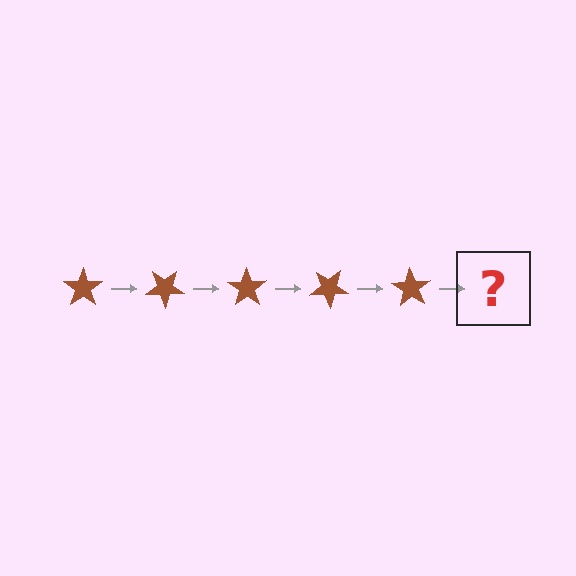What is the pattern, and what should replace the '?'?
The pattern is that the star rotates 35 degrees each step. The '?' should be a brown star rotated 175 degrees.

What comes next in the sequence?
The next element should be a brown star rotated 175 degrees.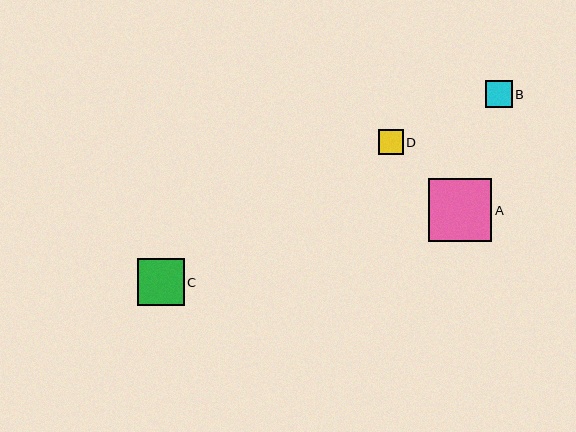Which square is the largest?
Square A is the largest with a size of approximately 63 pixels.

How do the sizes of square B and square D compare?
Square B and square D are approximately the same size.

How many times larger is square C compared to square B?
Square C is approximately 1.8 times the size of square B.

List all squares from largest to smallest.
From largest to smallest: A, C, B, D.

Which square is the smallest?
Square D is the smallest with a size of approximately 25 pixels.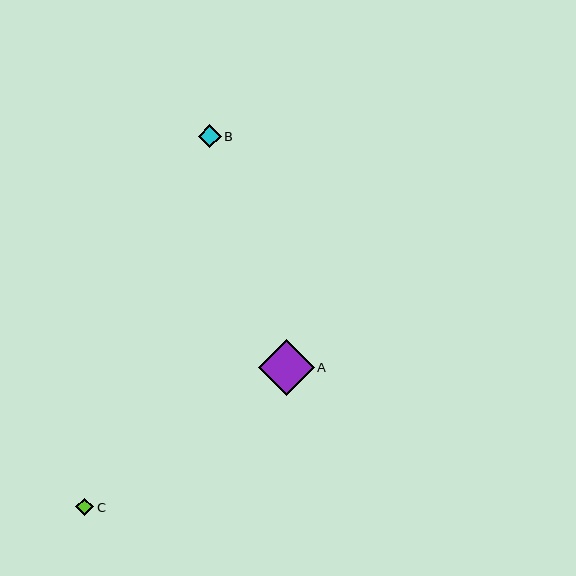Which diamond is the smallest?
Diamond C is the smallest with a size of approximately 18 pixels.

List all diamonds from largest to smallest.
From largest to smallest: A, B, C.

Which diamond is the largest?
Diamond A is the largest with a size of approximately 56 pixels.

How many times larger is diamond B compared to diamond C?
Diamond B is approximately 1.3 times the size of diamond C.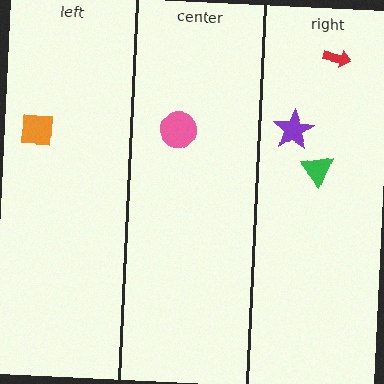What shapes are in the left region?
The orange square.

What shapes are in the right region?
The green triangle, the red arrow, the purple star.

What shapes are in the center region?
The pink circle.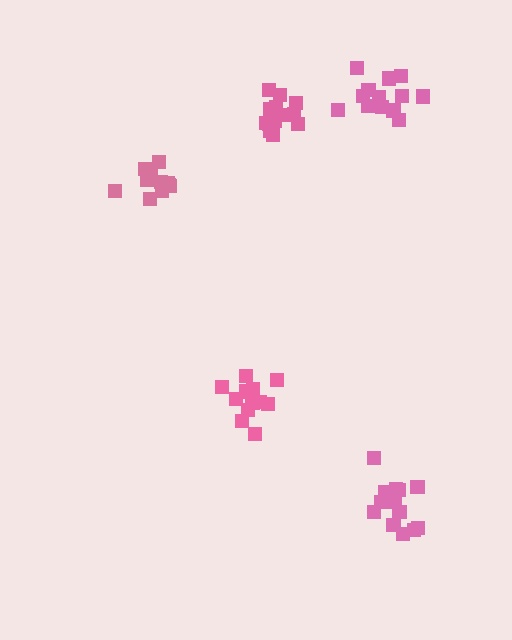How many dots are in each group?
Group 1: 12 dots, Group 2: 14 dots, Group 3: 12 dots, Group 4: 15 dots, Group 5: 14 dots (67 total).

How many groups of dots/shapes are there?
There are 5 groups.